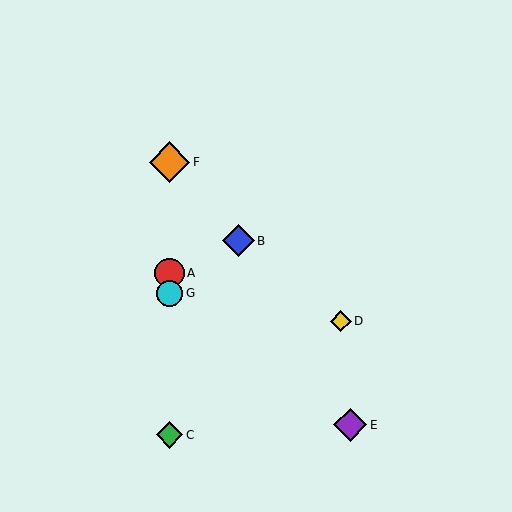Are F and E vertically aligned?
No, F is at x≈170 and E is at x≈350.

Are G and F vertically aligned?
Yes, both are at x≈170.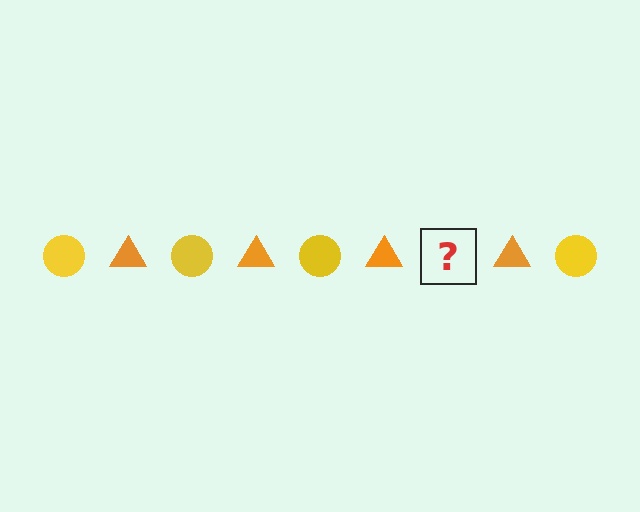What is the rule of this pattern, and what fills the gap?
The rule is that the pattern alternates between yellow circle and orange triangle. The gap should be filled with a yellow circle.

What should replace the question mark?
The question mark should be replaced with a yellow circle.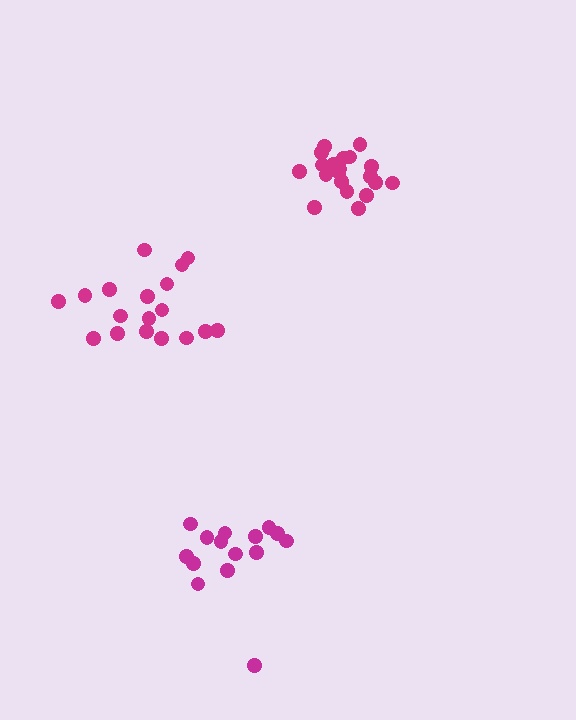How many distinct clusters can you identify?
There are 3 distinct clusters.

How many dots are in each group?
Group 1: 18 dots, Group 2: 20 dots, Group 3: 15 dots (53 total).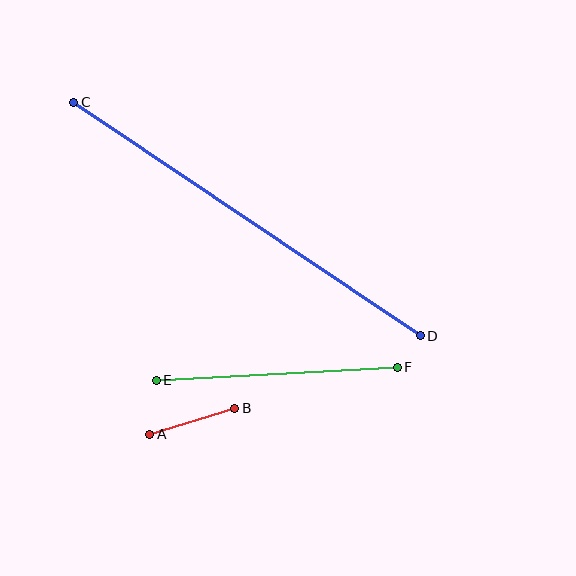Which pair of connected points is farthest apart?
Points C and D are farthest apart.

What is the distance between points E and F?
The distance is approximately 241 pixels.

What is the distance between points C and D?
The distance is approximately 418 pixels.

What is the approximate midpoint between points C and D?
The midpoint is at approximately (247, 219) pixels.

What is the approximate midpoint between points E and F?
The midpoint is at approximately (277, 374) pixels.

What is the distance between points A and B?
The distance is approximately 89 pixels.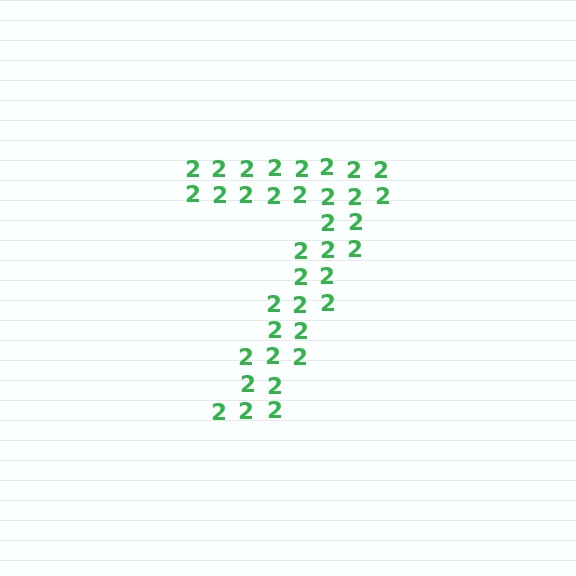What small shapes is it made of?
It is made of small digit 2's.